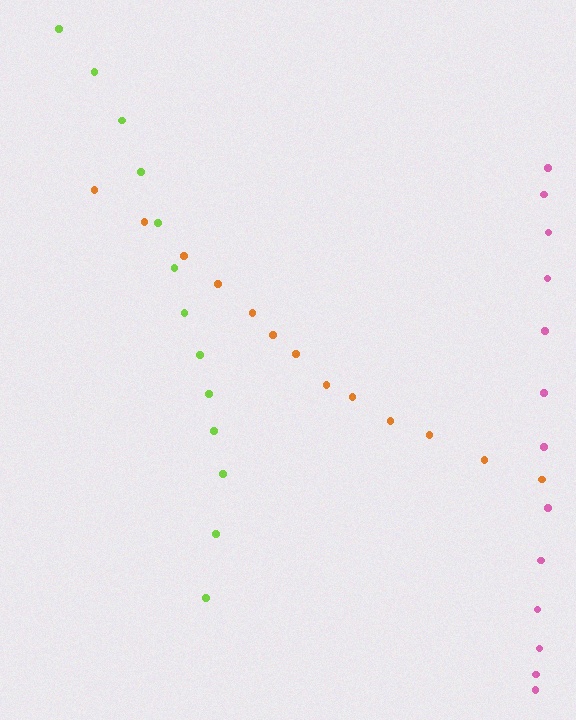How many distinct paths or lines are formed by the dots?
There are 3 distinct paths.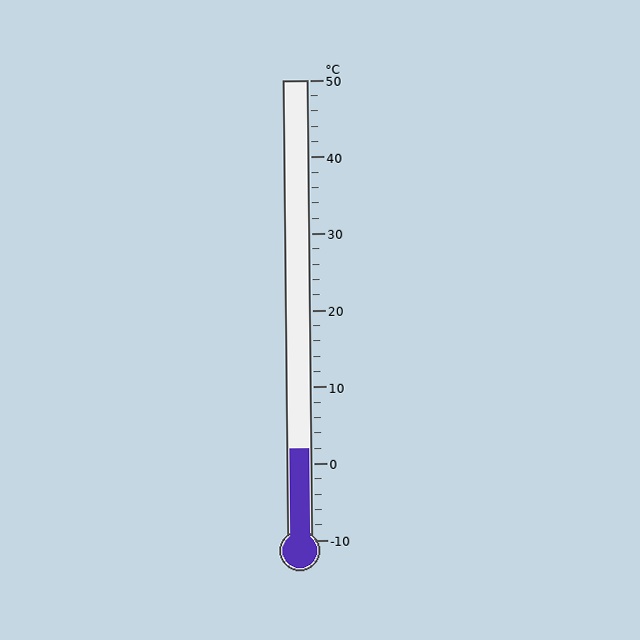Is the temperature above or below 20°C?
The temperature is below 20°C.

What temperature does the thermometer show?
The thermometer shows approximately 2°C.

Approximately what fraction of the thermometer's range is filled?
The thermometer is filled to approximately 20% of its range.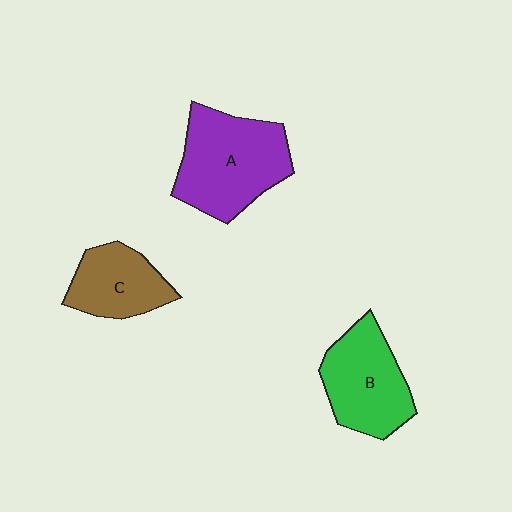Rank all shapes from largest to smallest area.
From largest to smallest: A (purple), B (green), C (brown).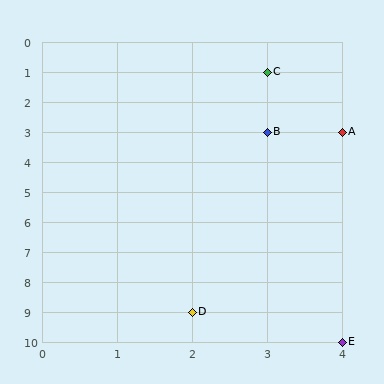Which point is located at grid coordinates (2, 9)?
Point D is at (2, 9).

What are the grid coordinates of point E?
Point E is at grid coordinates (4, 10).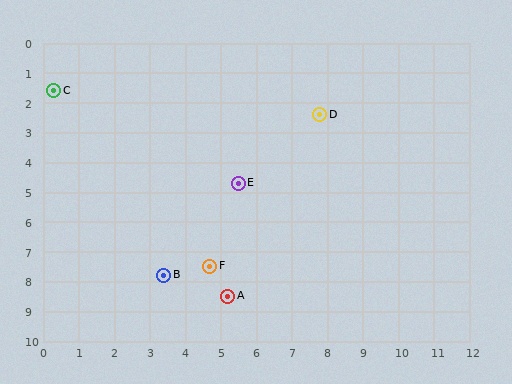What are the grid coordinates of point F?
Point F is at approximately (4.7, 7.5).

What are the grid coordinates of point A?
Point A is at approximately (5.2, 8.5).